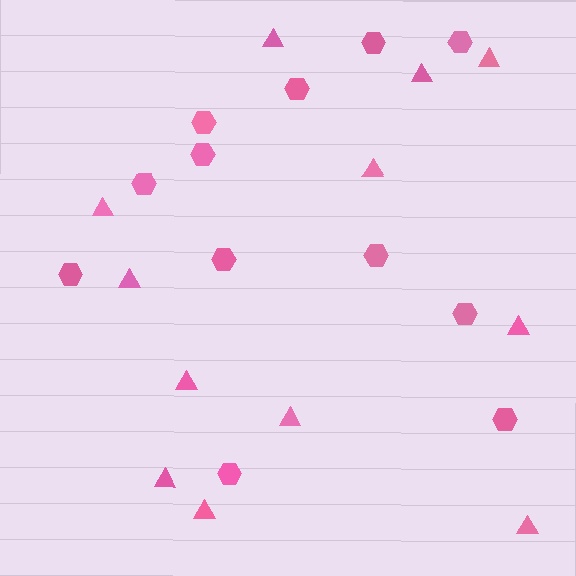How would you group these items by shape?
There are 2 groups: one group of triangles (12) and one group of hexagons (12).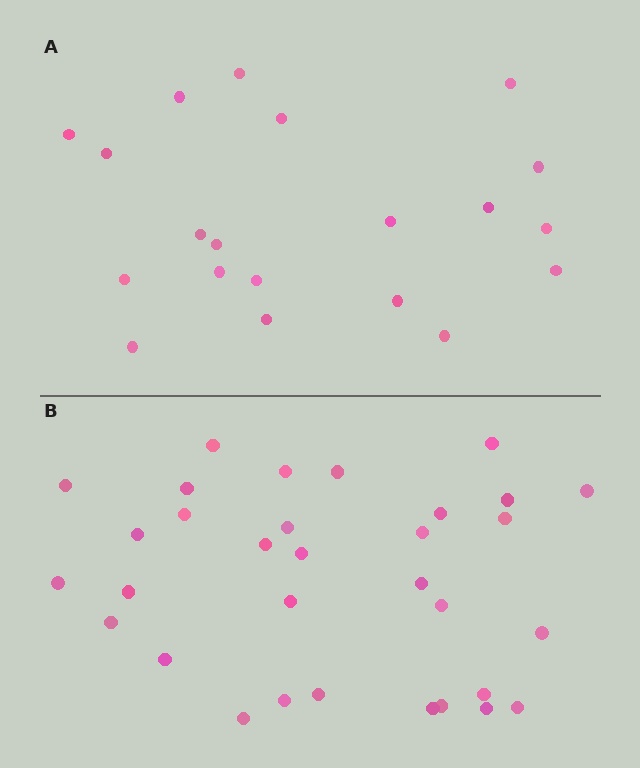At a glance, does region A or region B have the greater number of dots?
Region B (the bottom region) has more dots.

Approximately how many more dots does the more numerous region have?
Region B has roughly 12 or so more dots than region A.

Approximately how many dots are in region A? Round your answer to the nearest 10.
About 20 dots.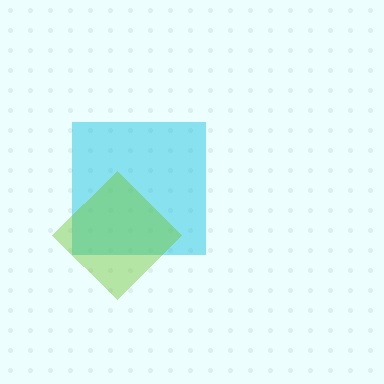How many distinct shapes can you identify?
There are 2 distinct shapes: a cyan square, a lime diamond.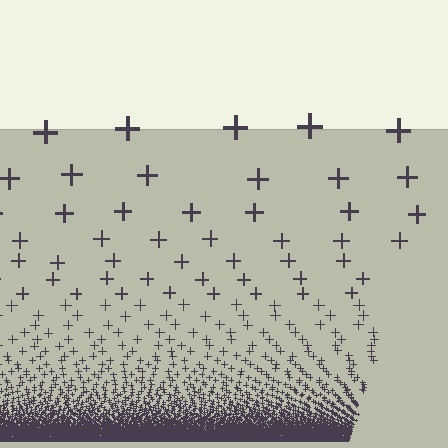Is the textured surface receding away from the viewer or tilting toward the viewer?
The surface appears to tilt toward the viewer. Texture elements get larger and sparser toward the top.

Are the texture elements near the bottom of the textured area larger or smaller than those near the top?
Smaller. The gradient is inverted — elements near the bottom are smaller and denser.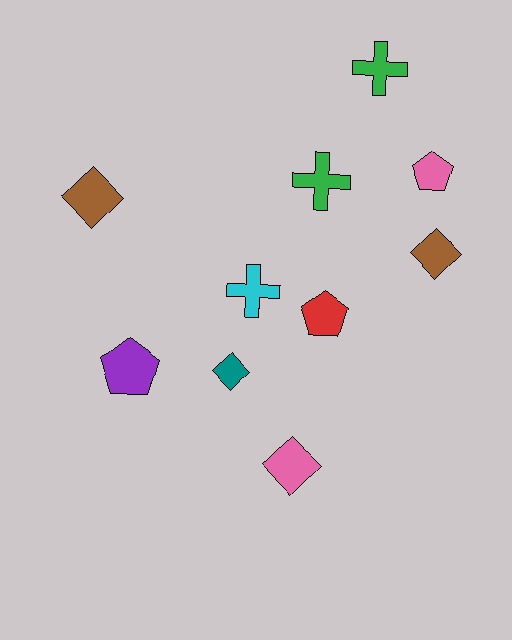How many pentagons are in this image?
There are 3 pentagons.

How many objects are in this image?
There are 10 objects.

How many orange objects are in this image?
There are no orange objects.